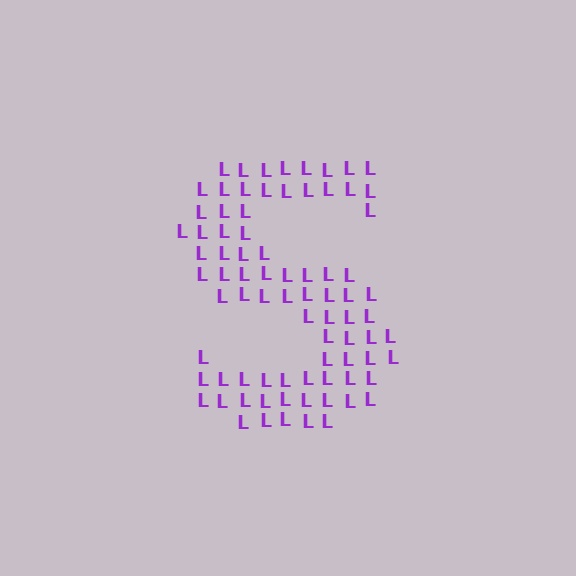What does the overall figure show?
The overall figure shows the letter S.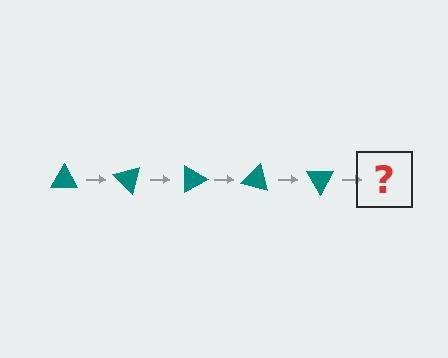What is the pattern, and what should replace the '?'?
The pattern is that the triangle rotates 45 degrees each step. The '?' should be a teal triangle rotated 225 degrees.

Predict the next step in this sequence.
The next step is a teal triangle rotated 225 degrees.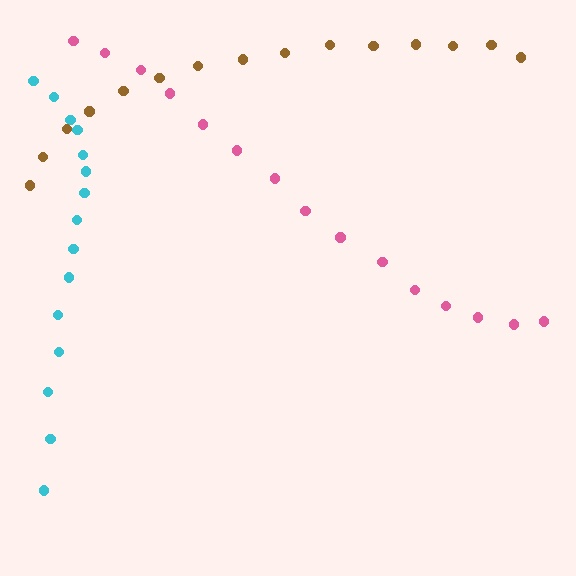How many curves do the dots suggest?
There are 3 distinct paths.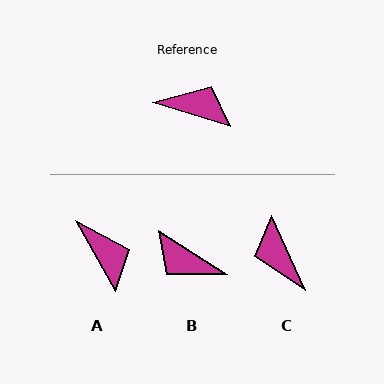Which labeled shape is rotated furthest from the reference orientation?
B, about 165 degrees away.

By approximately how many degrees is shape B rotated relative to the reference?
Approximately 165 degrees counter-clockwise.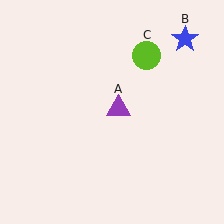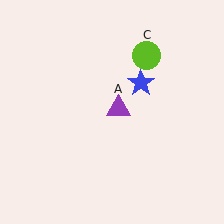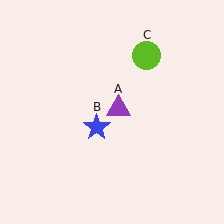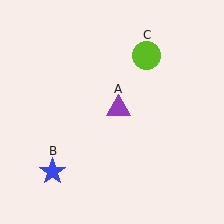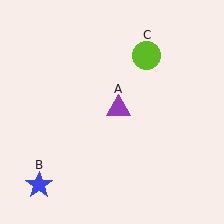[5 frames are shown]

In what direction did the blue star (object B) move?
The blue star (object B) moved down and to the left.